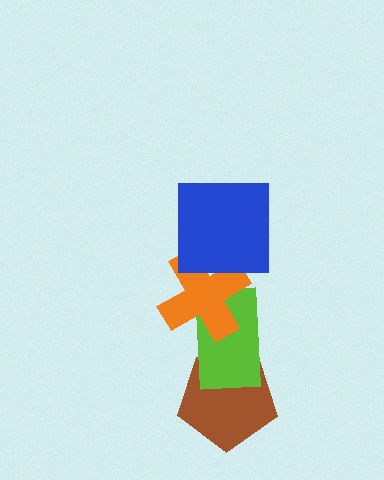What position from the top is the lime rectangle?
The lime rectangle is 3rd from the top.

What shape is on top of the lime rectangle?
The orange cross is on top of the lime rectangle.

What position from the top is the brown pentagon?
The brown pentagon is 4th from the top.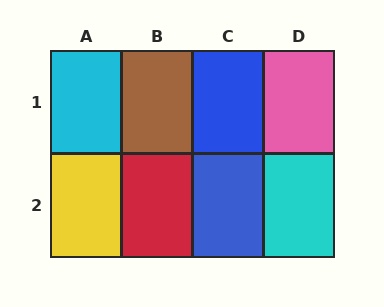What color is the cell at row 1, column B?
Brown.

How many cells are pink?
1 cell is pink.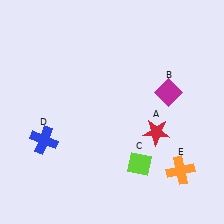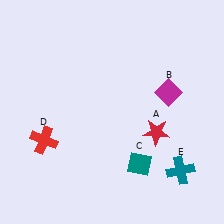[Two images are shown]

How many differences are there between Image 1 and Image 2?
There are 3 differences between the two images.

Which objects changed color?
C changed from lime to teal. D changed from blue to red. E changed from orange to teal.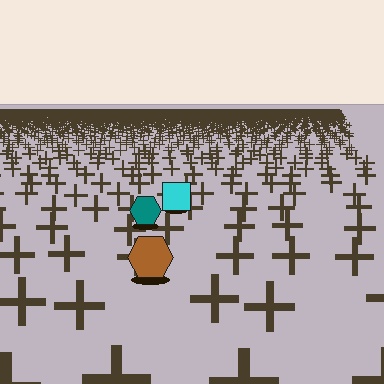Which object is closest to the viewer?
The brown hexagon is closest. The texture marks near it are larger and more spread out.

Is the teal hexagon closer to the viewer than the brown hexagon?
No. The brown hexagon is closer — you can tell from the texture gradient: the ground texture is coarser near it.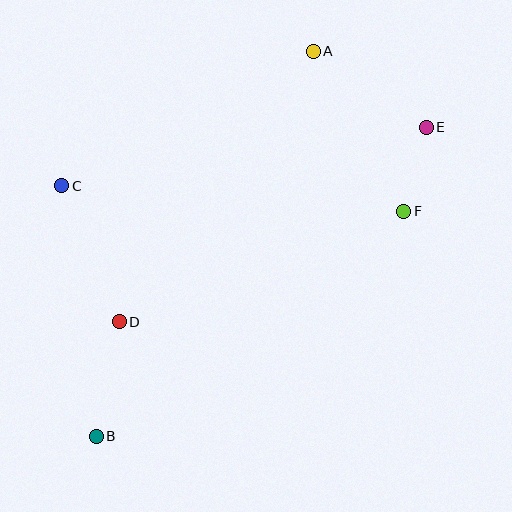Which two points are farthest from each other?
Points B and E are farthest from each other.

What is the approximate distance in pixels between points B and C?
The distance between B and C is approximately 253 pixels.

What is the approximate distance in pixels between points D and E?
The distance between D and E is approximately 364 pixels.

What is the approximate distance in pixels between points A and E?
The distance between A and E is approximately 136 pixels.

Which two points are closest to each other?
Points E and F are closest to each other.